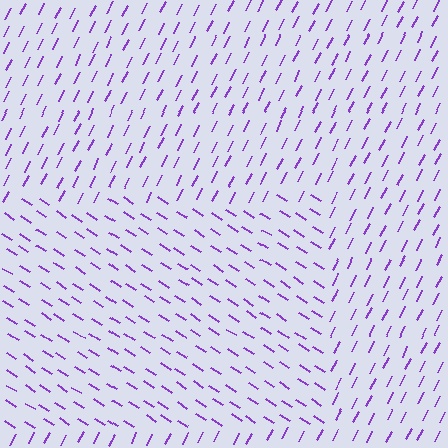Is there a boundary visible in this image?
Yes, there is a texture boundary formed by a change in line orientation.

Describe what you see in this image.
The image is filled with small purple line segments. A rectangle region in the image has lines oriented differently from the surrounding lines, creating a visible texture boundary.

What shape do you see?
I see a rectangle.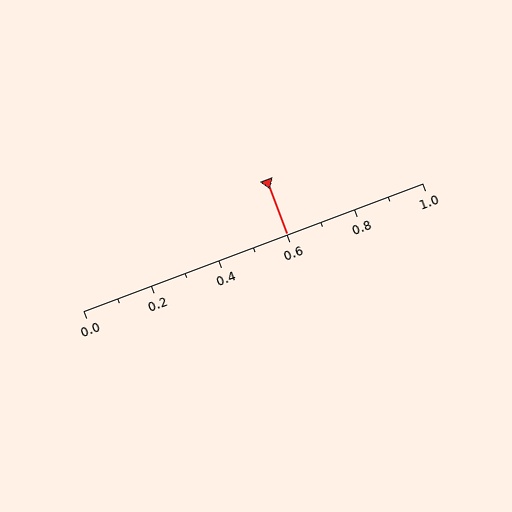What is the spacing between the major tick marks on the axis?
The major ticks are spaced 0.2 apart.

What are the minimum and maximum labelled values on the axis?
The axis runs from 0.0 to 1.0.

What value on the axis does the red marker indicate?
The marker indicates approximately 0.6.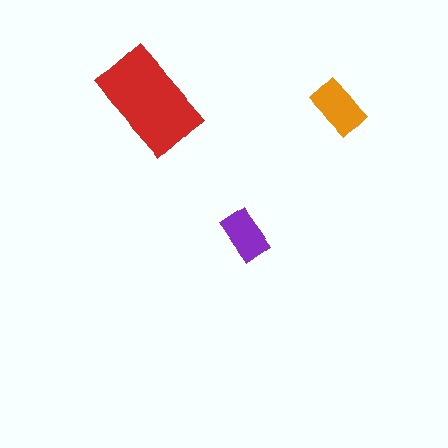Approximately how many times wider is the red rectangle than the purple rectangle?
About 2 times wider.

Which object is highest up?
The red rectangle is topmost.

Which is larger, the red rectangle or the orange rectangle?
The red one.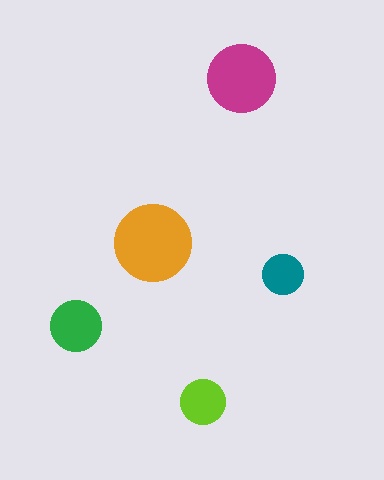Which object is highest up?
The magenta circle is topmost.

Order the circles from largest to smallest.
the orange one, the magenta one, the green one, the lime one, the teal one.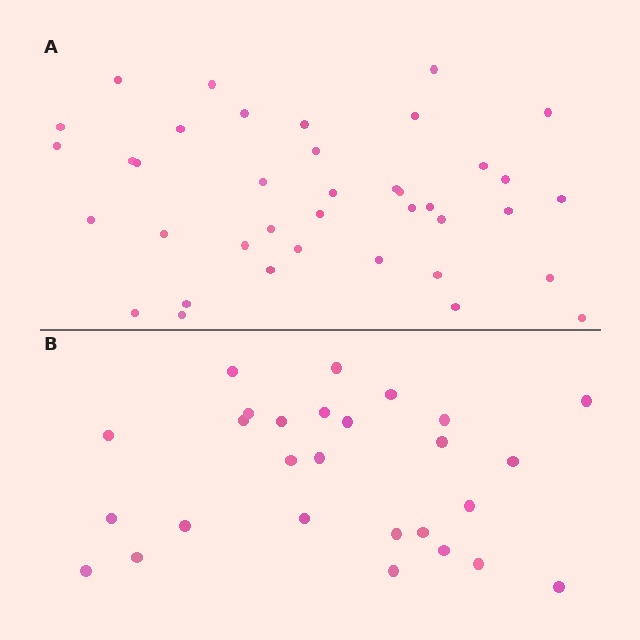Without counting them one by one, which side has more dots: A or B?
Region A (the top region) has more dots.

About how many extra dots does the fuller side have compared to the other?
Region A has roughly 12 or so more dots than region B.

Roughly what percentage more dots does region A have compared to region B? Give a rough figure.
About 45% more.